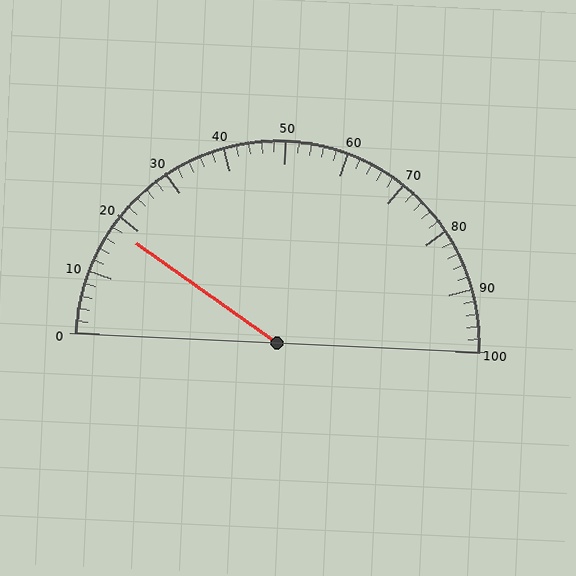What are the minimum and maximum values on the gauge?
The gauge ranges from 0 to 100.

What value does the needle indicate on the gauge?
The needle indicates approximately 18.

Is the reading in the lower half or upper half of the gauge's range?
The reading is in the lower half of the range (0 to 100).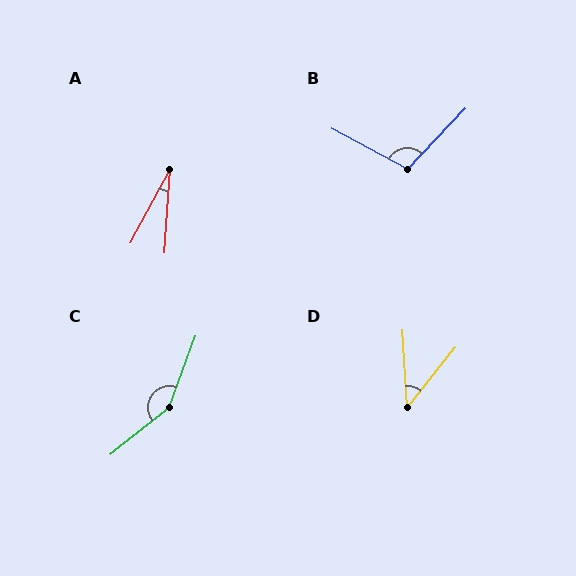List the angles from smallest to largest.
A (25°), D (42°), B (106°), C (149°).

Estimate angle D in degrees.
Approximately 42 degrees.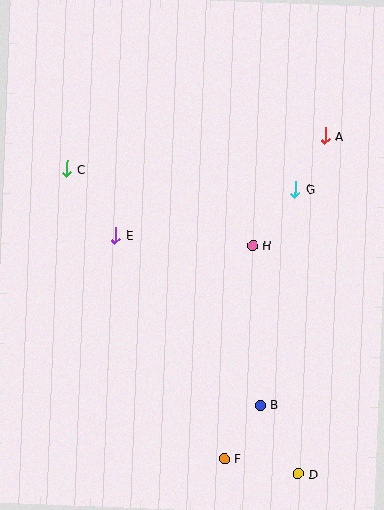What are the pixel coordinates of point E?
Point E is at (116, 235).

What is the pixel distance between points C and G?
The distance between C and G is 229 pixels.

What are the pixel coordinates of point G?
Point G is at (295, 189).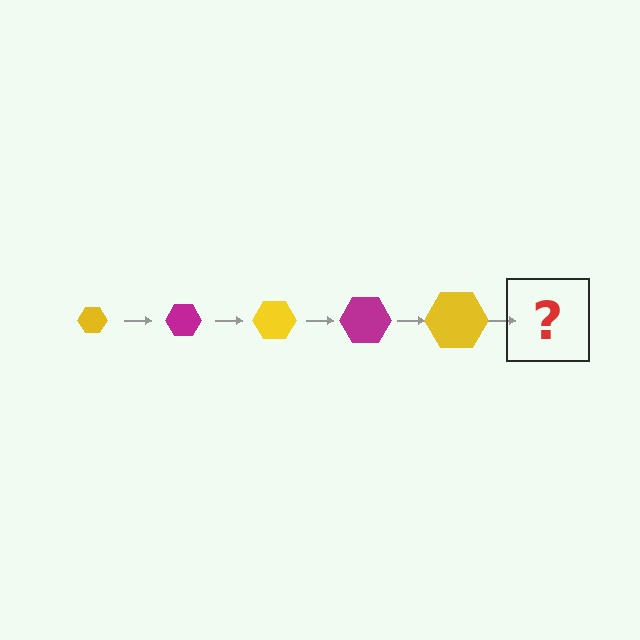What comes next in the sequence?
The next element should be a magenta hexagon, larger than the previous one.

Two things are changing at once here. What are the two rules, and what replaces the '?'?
The two rules are that the hexagon grows larger each step and the color cycles through yellow and magenta. The '?' should be a magenta hexagon, larger than the previous one.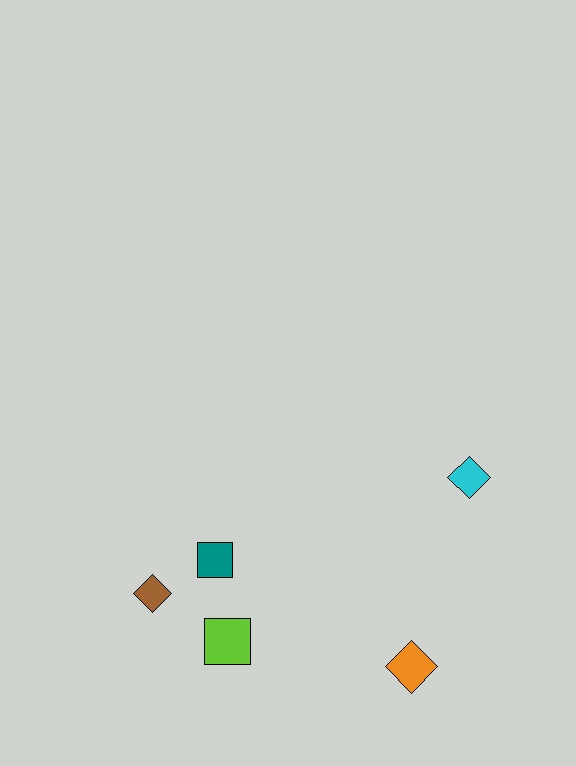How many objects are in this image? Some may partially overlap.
There are 5 objects.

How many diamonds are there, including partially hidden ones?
There are 3 diamonds.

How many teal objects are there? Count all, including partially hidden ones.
There is 1 teal object.